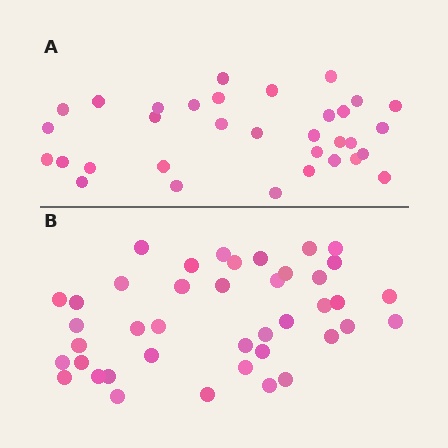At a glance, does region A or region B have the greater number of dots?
Region B (the bottom region) has more dots.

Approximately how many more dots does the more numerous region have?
Region B has roughly 8 or so more dots than region A.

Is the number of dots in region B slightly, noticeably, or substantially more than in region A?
Region B has only slightly more — the two regions are fairly close. The ratio is roughly 1.2 to 1.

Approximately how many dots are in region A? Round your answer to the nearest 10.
About 30 dots. (The exact count is 33, which rounds to 30.)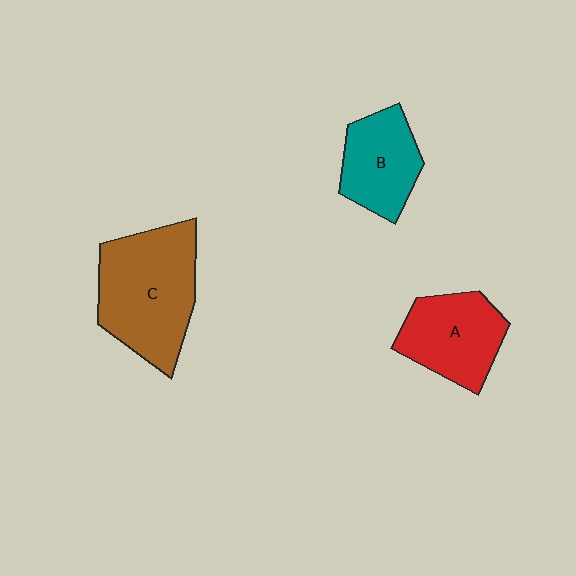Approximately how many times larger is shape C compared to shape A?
Approximately 1.5 times.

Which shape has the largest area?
Shape C (brown).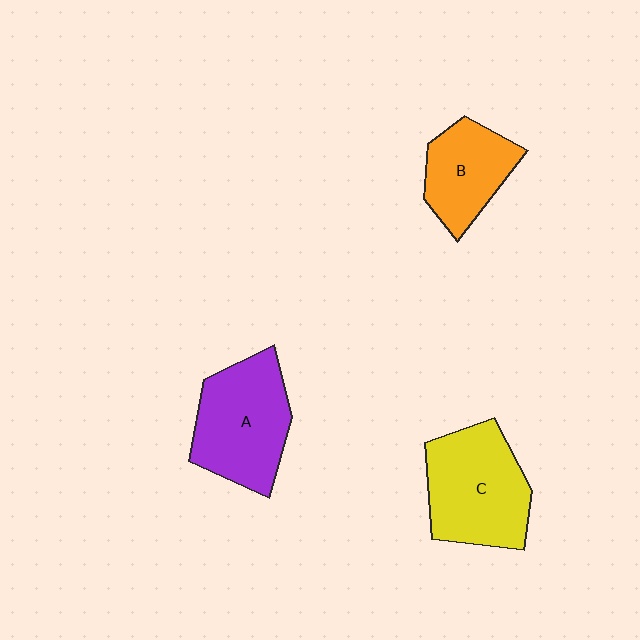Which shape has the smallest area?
Shape B (orange).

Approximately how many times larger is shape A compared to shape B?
Approximately 1.4 times.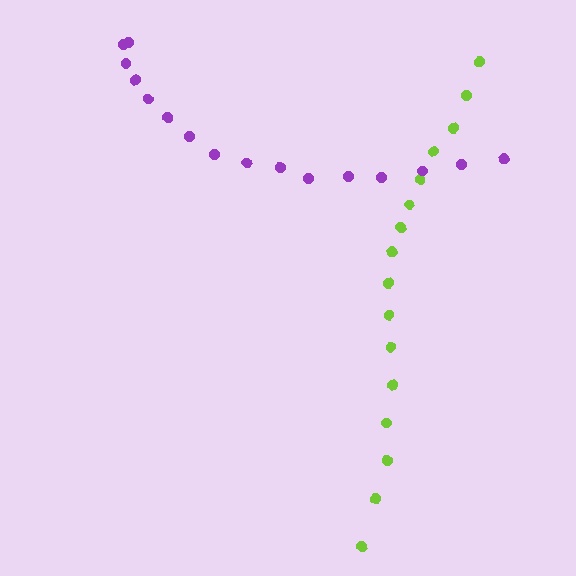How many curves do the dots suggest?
There are 2 distinct paths.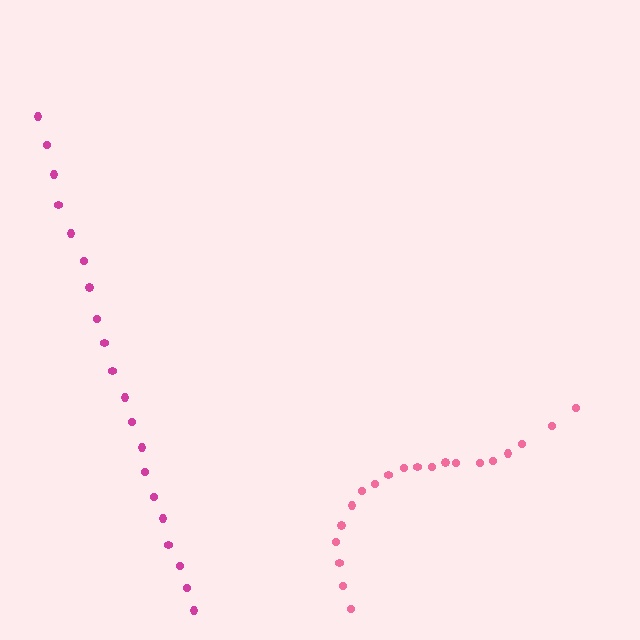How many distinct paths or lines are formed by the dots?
There are 2 distinct paths.